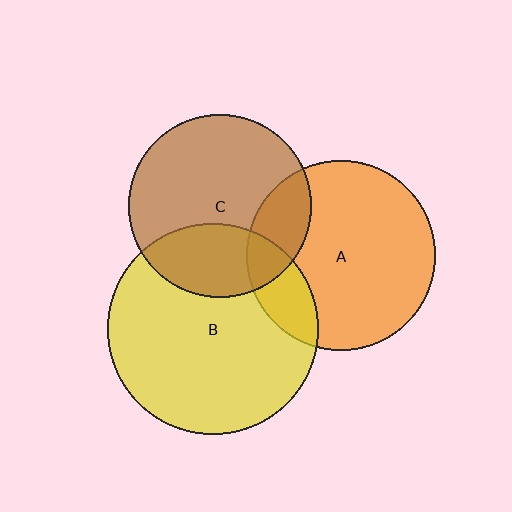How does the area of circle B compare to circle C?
Approximately 1.3 times.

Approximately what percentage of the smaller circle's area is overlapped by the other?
Approximately 20%.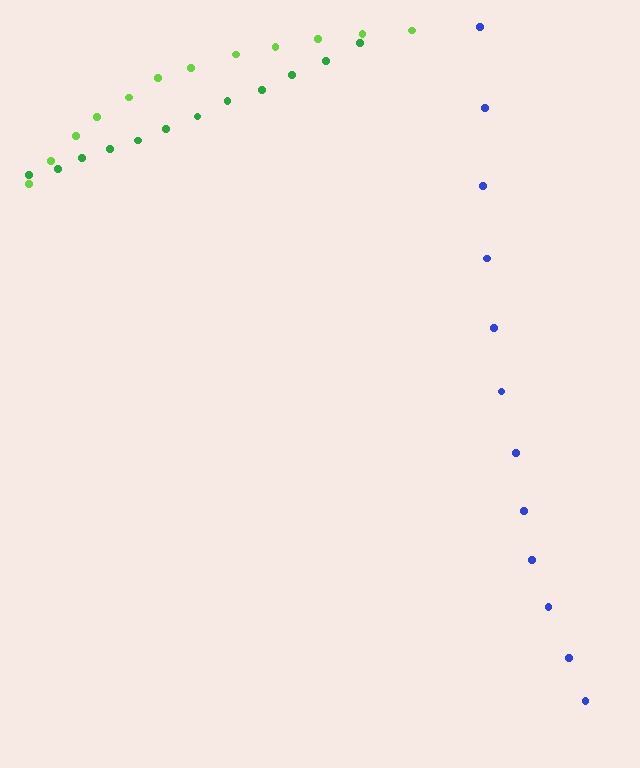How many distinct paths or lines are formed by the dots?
There are 3 distinct paths.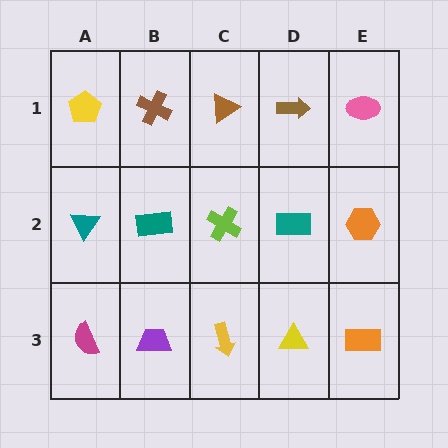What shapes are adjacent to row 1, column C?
A lime cross (row 2, column C), a brown cross (row 1, column B), a brown arrow (row 1, column D).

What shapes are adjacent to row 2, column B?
A brown cross (row 1, column B), a purple trapezoid (row 3, column B), a teal triangle (row 2, column A), a lime cross (row 2, column C).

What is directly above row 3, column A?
A teal triangle.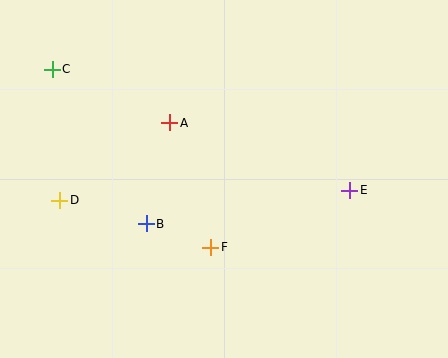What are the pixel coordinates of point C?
Point C is at (52, 69).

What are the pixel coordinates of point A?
Point A is at (170, 123).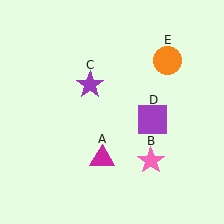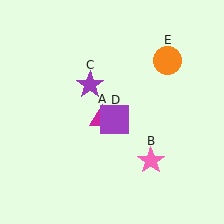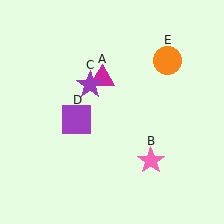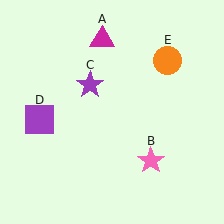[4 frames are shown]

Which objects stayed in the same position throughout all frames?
Pink star (object B) and purple star (object C) and orange circle (object E) remained stationary.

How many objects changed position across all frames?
2 objects changed position: magenta triangle (object A), purple square (object D).